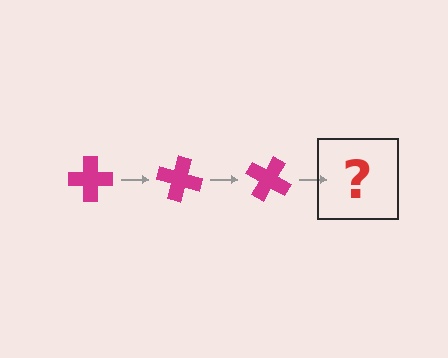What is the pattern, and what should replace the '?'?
The pattern is that the cross rotates 15 degrees each step. The '?' should be a magenta cross rotated 45 degrees.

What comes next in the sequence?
The next element should be a magenta cross rotated 45 degrees.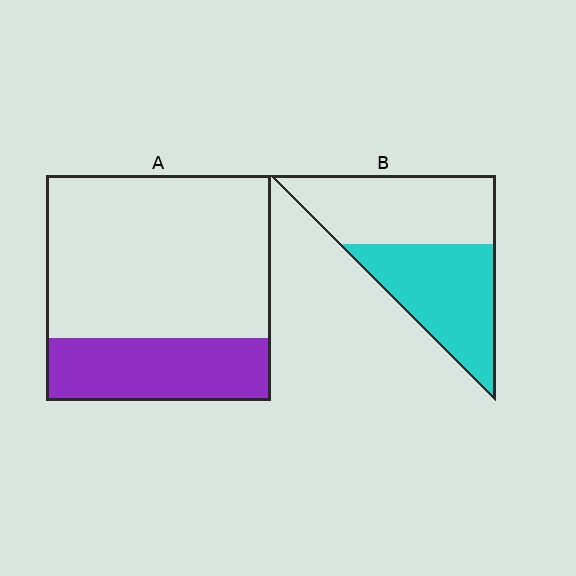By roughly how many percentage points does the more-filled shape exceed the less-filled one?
By roughly 20 percentage points (B over A).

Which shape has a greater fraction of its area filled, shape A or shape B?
Shape B.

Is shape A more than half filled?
No.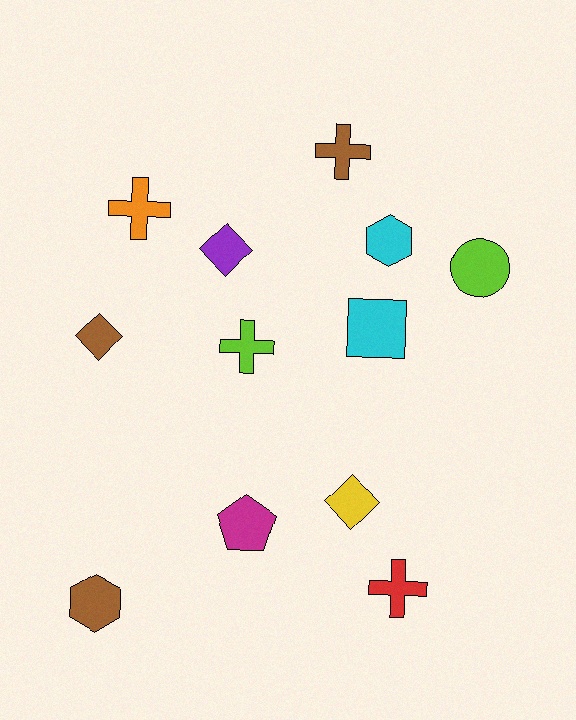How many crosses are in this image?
There are 4 crosses.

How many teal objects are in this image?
There are no teal objects.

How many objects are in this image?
There are 12 objects.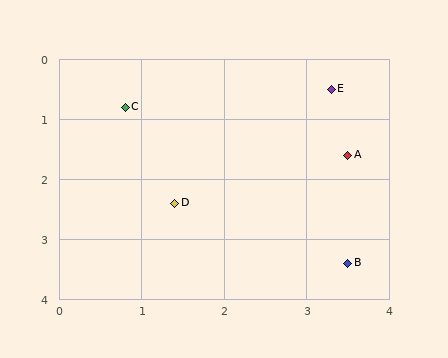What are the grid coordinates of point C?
Point C is at approximately (0.8, 0.8).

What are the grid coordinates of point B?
Point B is at approximately (3.5, 3.4).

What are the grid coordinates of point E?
Point E is at approximately (3.3, 0.5).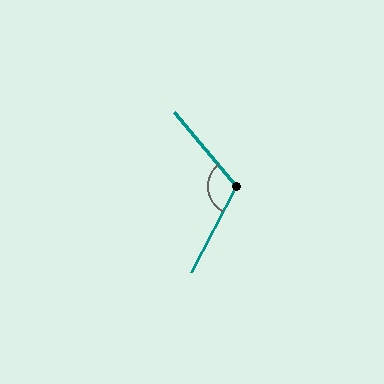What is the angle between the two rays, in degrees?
Approximately 112 degrees.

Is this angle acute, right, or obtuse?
It is obtuse.